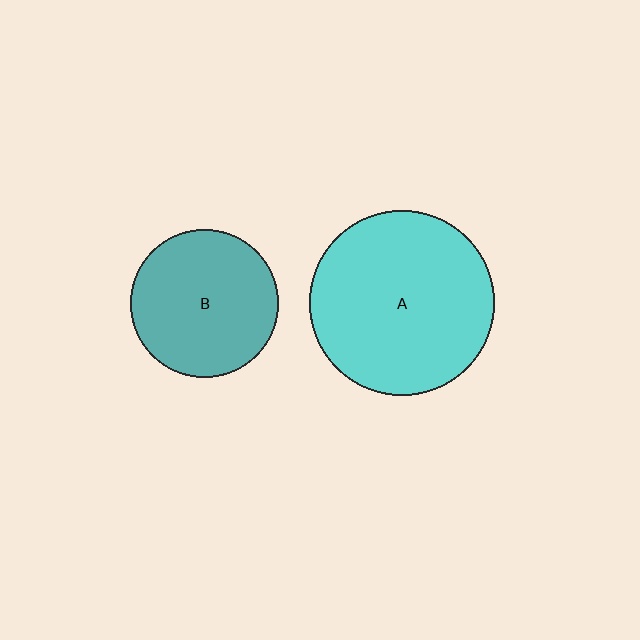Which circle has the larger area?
Circle A (cyan).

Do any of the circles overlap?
No, none of the circles overlap.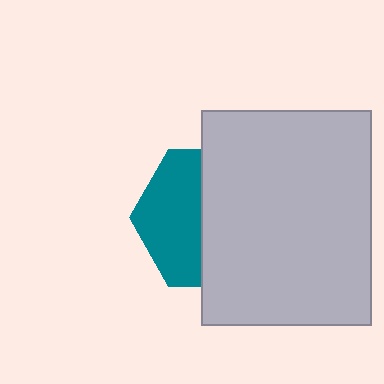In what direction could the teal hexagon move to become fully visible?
The teal hexagon could move left. That would shift it out from behind the light gray rectangle entirely.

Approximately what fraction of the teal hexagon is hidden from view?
Roughly 55% of the teal hexagon is hidden behind the light gray rectangle.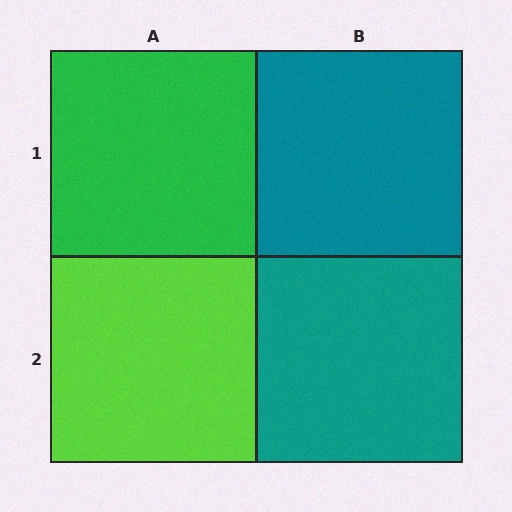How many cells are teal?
2 cells are teal.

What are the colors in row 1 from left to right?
Green, teal.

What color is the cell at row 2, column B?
Teal.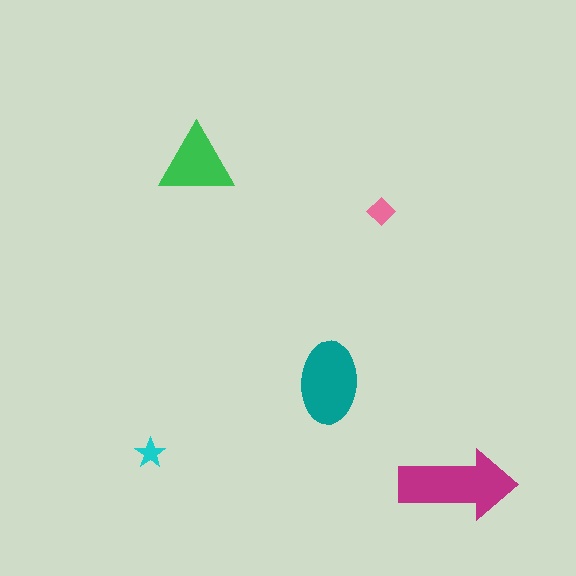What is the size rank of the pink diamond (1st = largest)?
4th.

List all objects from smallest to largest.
The cyan star, the pink diamond, the green triangle, the teal ellipse, the magenta arrow.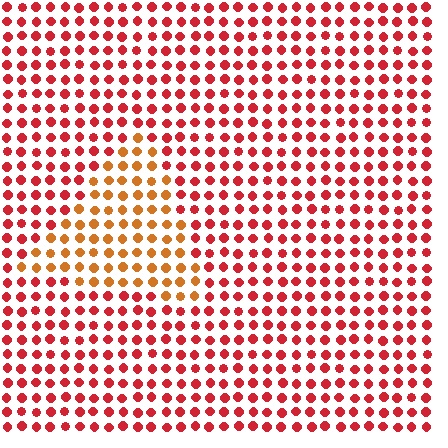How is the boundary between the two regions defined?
The boundary is defined purely by a slight shift in hue (about 34 degrees). Spacing, size, and orientation are identical on both sides.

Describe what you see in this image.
The image is filled with small red elements in a uniform arrangement. A triangle-shaped region is visible where the elements are tinted to a slightly different hue, forming a subtle color boundary.